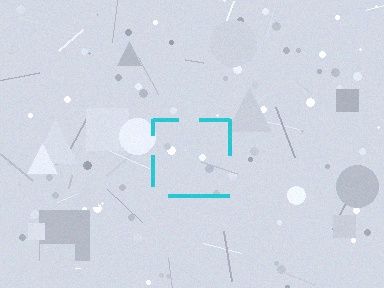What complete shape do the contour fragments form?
The contour fragments form a square.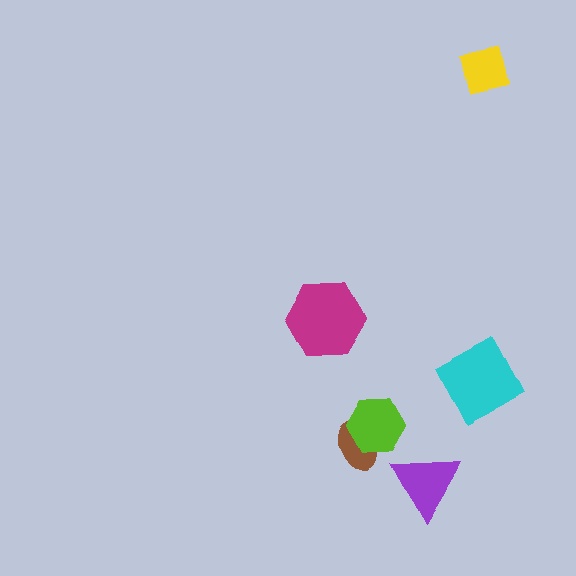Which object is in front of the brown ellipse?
The lime hexagon is in front of the brown ellipse.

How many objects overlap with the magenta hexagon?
0 objects overlap with the magenta hexagon.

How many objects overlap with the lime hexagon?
1 object overlaps with the lime hexagon.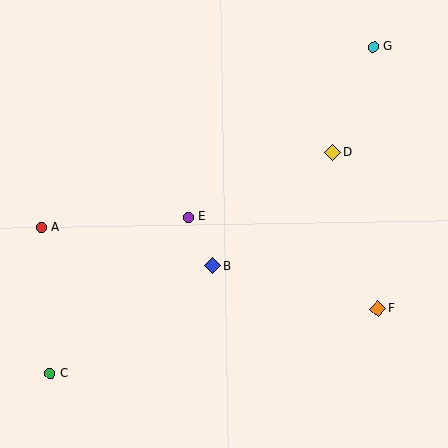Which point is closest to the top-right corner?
Point G is closest to the top-right corner.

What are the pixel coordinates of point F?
Point F is at (378, 309).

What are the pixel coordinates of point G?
Point G is at (373, 47).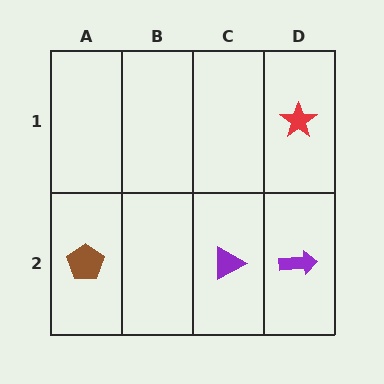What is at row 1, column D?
A red star.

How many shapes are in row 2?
3 shapes.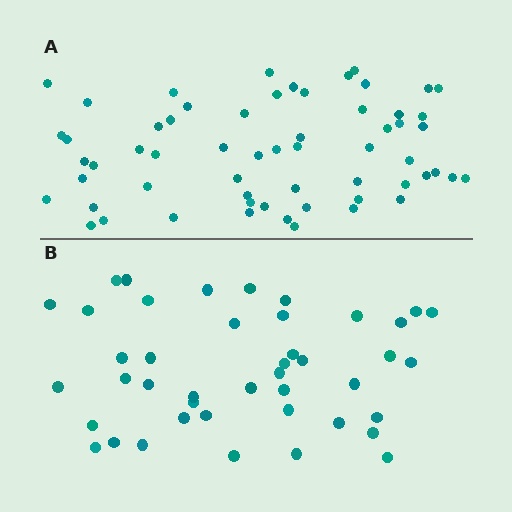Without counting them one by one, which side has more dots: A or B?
Region A (the top region) has more dots.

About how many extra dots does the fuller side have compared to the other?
Region A has approximately 15 more dots than region B.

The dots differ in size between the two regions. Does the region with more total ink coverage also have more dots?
No. Region B has more total ink coverage because its dots are larger, but region A actually contains more individual dots. Total area can be misleading — the number of items is what matters here.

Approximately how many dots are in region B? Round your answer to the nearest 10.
About 40 dots. (The exact count is 43, which rounds to 40.)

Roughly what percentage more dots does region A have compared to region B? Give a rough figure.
About 40% more.